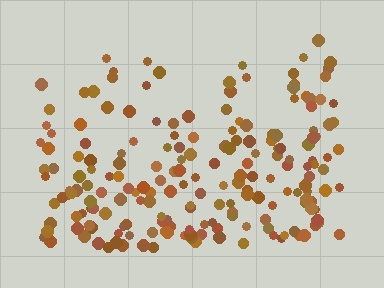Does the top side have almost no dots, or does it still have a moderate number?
Still a moderate number, just noticeably fewer than the bottom.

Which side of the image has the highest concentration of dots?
The bottom.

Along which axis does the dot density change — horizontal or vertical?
Vertical.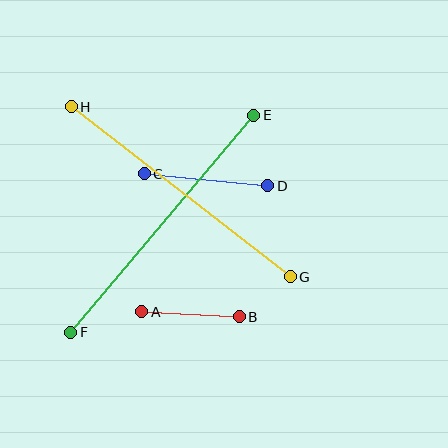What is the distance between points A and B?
The distance is approximately 98 pixels.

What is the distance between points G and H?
The distance is approximately 277 pixels.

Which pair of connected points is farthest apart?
Points E and F are farthest apart.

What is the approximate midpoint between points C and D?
The midpoint is at approximately (206, 180) pixels.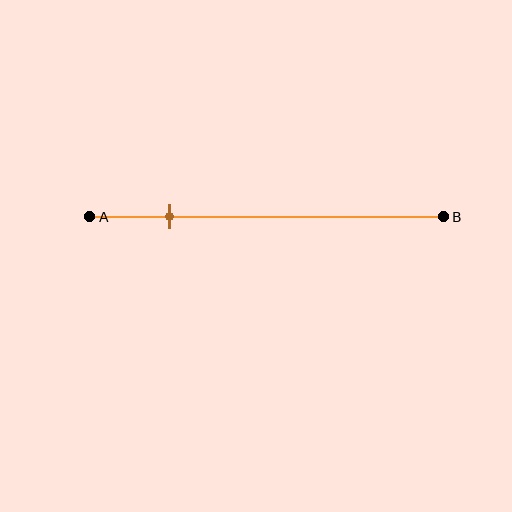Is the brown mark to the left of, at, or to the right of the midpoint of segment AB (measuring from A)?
The brown mark is to the left of the midpoint of segment AB.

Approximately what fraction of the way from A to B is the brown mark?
The brown mark is approximately 25% of the way from A to B.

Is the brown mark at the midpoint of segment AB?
No, the mark is at about 25% from A, not at the 50% midpoint.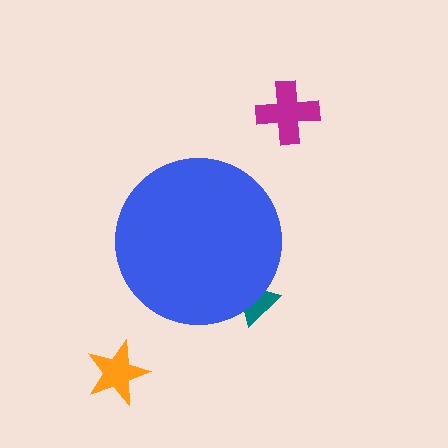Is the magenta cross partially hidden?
No, the magenta cross is fully visible.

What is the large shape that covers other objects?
A blue circle.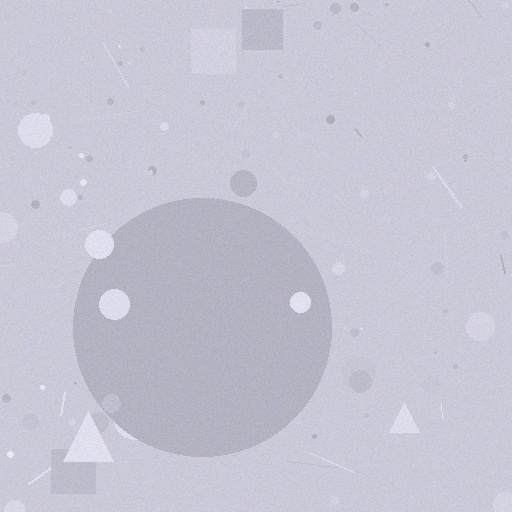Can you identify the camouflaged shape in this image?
The camouflaged shape is a circle.